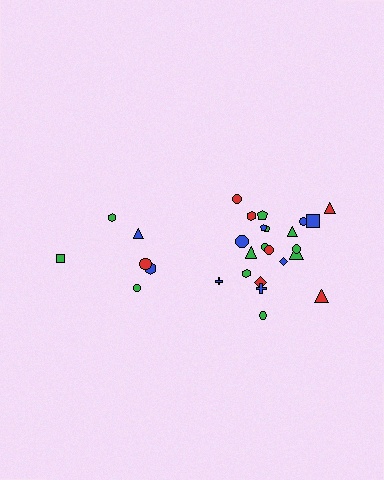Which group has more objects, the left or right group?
The right group.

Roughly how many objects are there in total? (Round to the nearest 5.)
Roughly 30 objects in total.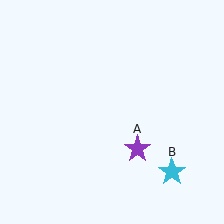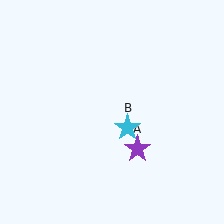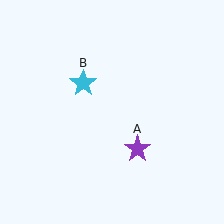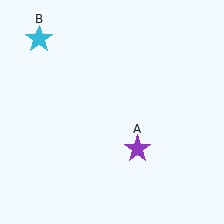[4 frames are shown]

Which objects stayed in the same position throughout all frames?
Purple star (object A) remained stationary.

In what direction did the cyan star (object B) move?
The cyan star (object B) moved up and to the left.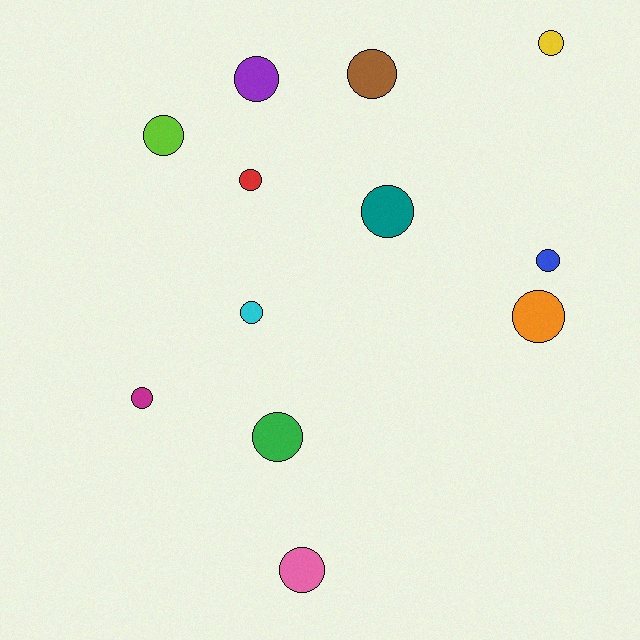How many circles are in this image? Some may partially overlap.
There are 12 circles.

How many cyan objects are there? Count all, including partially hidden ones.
There is 1 cyan object.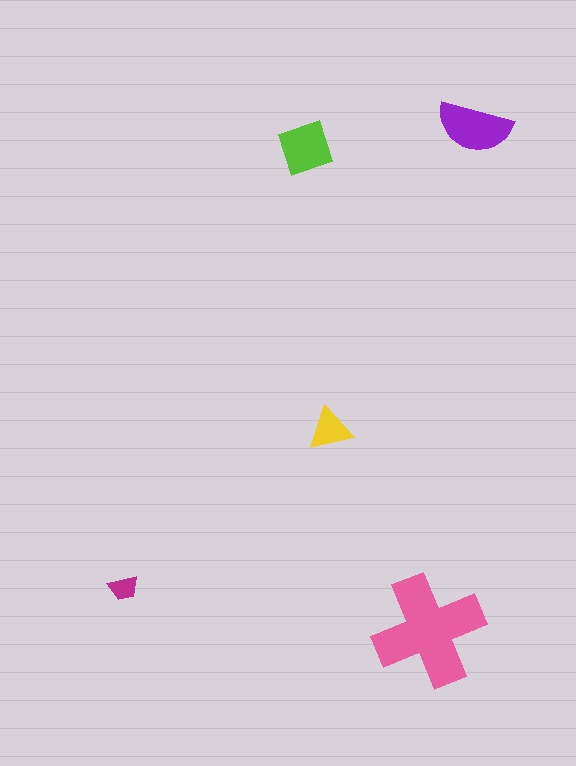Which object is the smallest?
The magenta trapezoid.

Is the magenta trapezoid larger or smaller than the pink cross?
Smaller.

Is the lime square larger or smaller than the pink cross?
Smaller.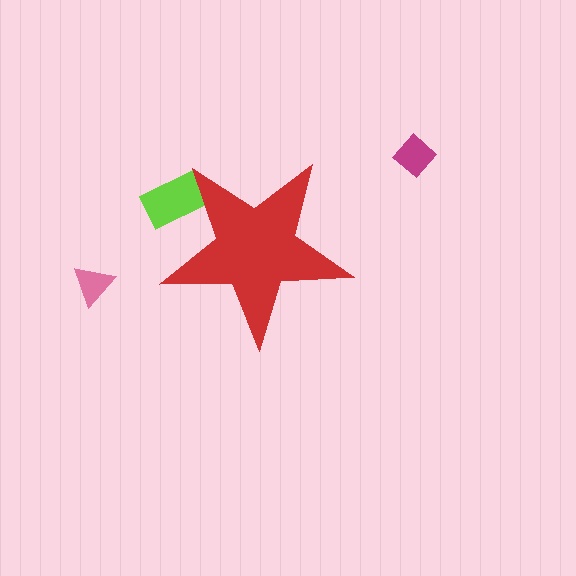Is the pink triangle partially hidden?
No, the pink triangle is fully visible.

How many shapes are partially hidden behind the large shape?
1 shape is partially hidden.